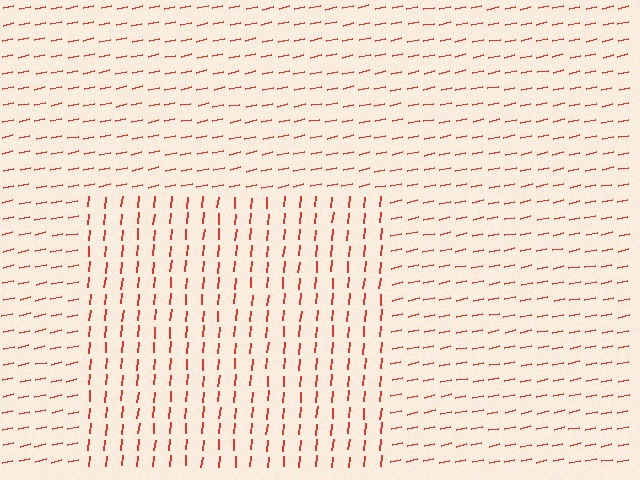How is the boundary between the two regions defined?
The boundary is defined purely by a change in line orientation (approximately 73 degrees difference). All lines are the same color and thickness.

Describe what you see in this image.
The image is filled with small red line segments. A rectangle region in the image has lines oriented differently from the surrounding lines, creating a visible texture boundary.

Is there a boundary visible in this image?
Yes, there is a texture boundary formed by a change in line orientation.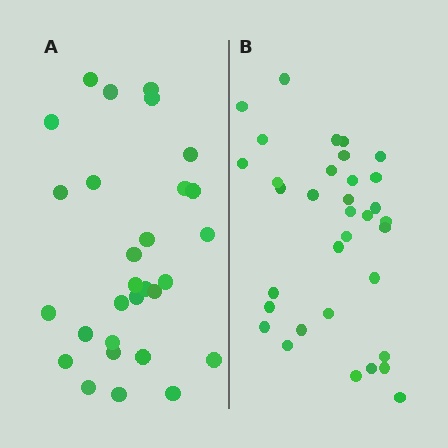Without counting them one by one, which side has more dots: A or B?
Region B (the right region) has more dots.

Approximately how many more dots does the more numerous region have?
Region B has about 5 more dots than region A.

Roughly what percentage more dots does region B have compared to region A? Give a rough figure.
About 15% more.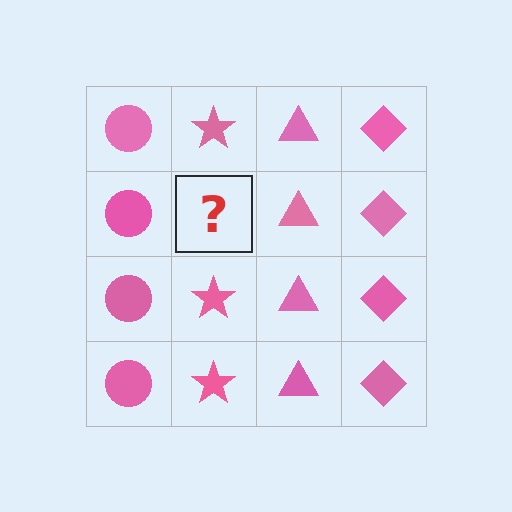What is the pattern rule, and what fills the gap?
The rule is that each column has a consistent shape. The gap should be filled with a pink star.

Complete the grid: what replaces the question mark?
The question mark should be replaced with a pink star.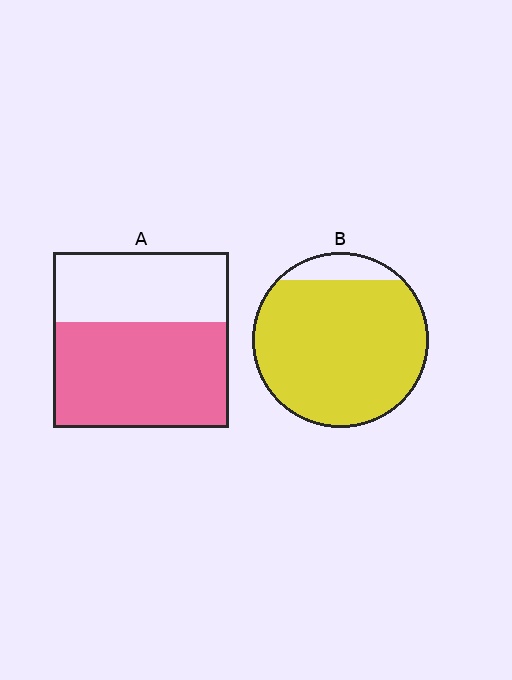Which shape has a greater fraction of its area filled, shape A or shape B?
Shape B.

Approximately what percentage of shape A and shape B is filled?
A is approximately 60% and B is approximately 90%.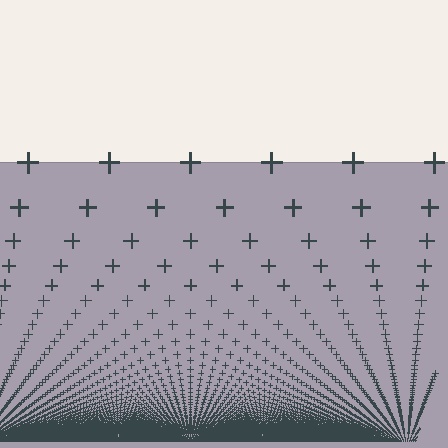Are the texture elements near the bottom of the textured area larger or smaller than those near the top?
Smaller. The gradient is inverted — elements near the bottom are smaller and denser.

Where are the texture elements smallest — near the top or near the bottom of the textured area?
Near the bottom.